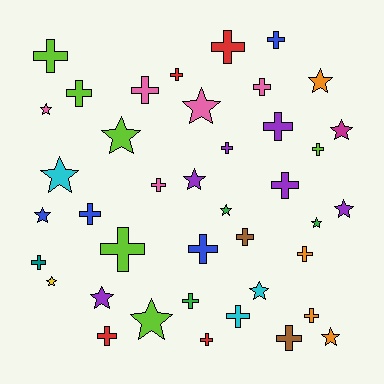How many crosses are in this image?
There are 24 crosses.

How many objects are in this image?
There are 40 objects.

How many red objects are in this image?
There are 4 red objects.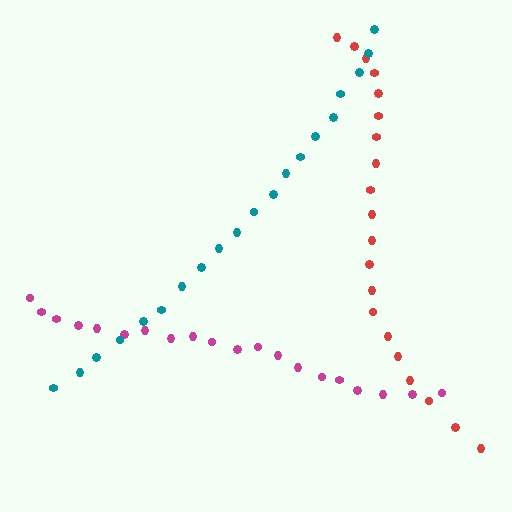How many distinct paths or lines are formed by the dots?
There are 3 distinct paths.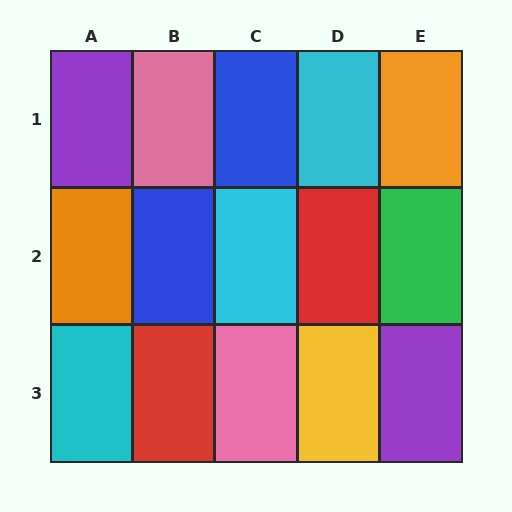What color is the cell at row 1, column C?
Blue.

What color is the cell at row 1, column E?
Orange.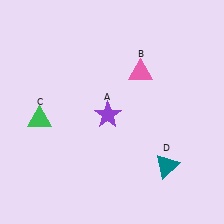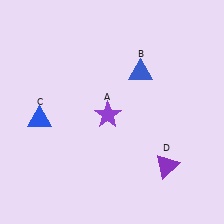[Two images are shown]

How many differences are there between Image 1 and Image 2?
There are 3 differences between the two images.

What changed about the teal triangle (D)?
In Image 1, D is teal. In Image 2, it changed to purple.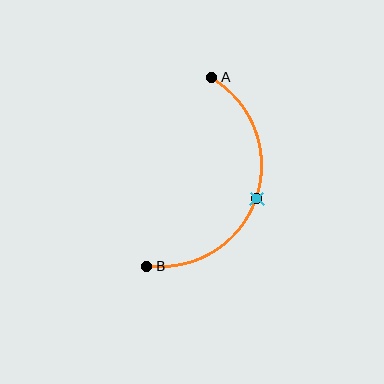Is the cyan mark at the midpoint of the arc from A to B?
Yes. The cyan mark lies on the arc at equal arc-length from both A and B — it is the arc midpoint.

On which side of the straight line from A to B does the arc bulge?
The arc bulges to the right of the straight line connecting A and B.